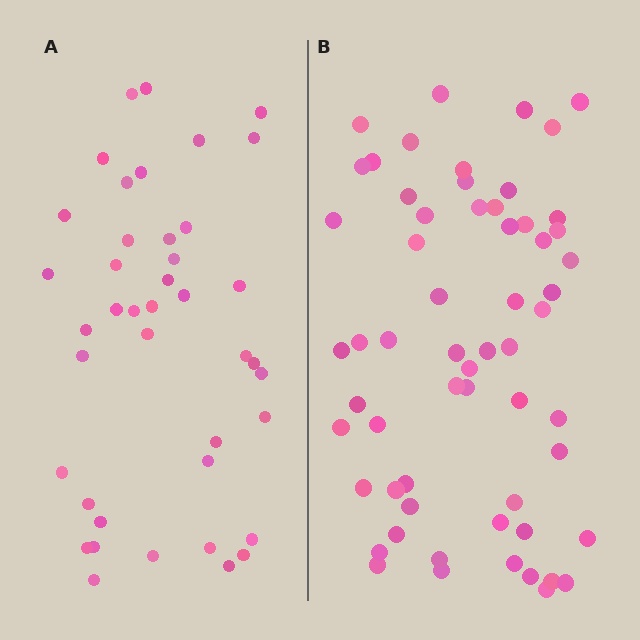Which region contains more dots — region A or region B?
Region B (the right region) has more dots.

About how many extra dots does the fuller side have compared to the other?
Region B has approximately 20 more dots than region A.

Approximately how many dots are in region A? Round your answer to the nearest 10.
About 40 dots. (The exact count is 41, which rounds to 40.)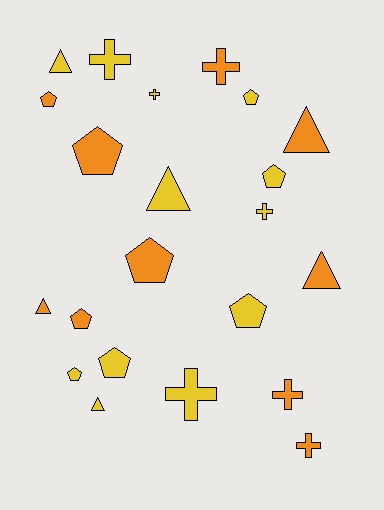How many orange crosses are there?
There are 3 orange crosses.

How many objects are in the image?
There are 22 objects.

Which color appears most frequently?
Yellow, with 12 objects.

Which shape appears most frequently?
Pentagon, with 9 objects.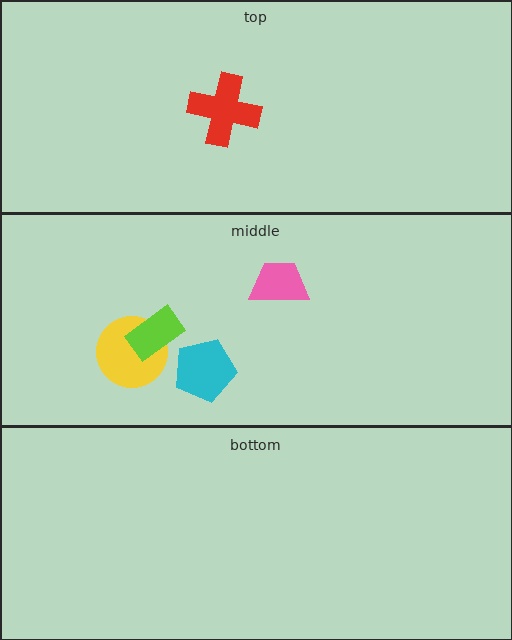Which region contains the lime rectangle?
The middle region.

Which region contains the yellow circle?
The middle region.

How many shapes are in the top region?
1.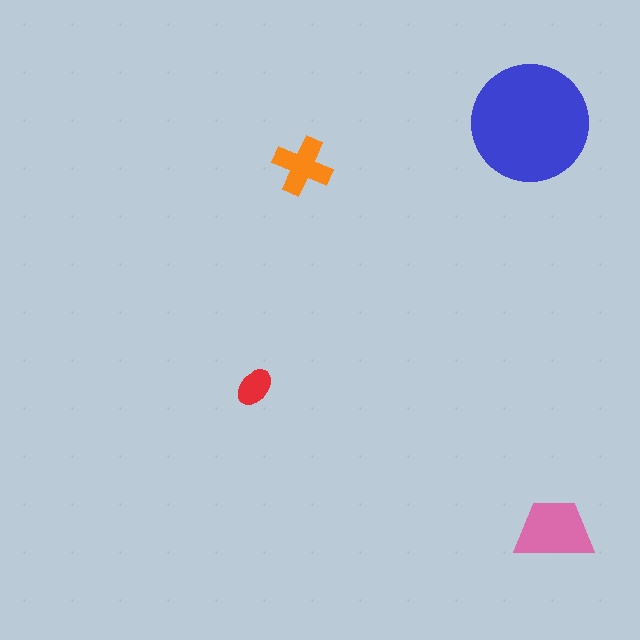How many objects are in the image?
There are 4 objects in the image.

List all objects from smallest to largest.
The red ellipse, the orange cross, the pink trapezoid, the blue circle.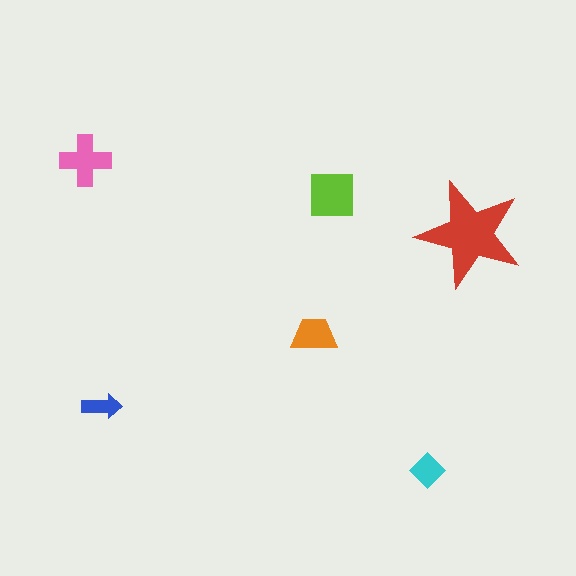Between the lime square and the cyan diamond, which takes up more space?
The lime square.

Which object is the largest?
The red star.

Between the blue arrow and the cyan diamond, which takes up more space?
The cyan diamond.